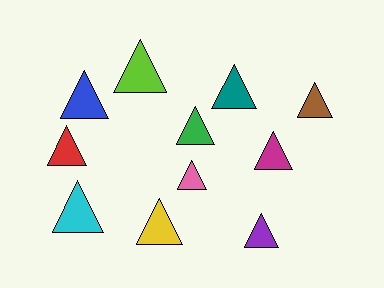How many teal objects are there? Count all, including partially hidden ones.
There is 1 teal object.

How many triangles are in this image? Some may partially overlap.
There are 11 triangles.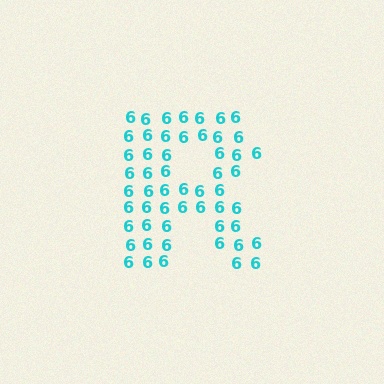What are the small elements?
The small elements are digit 6's.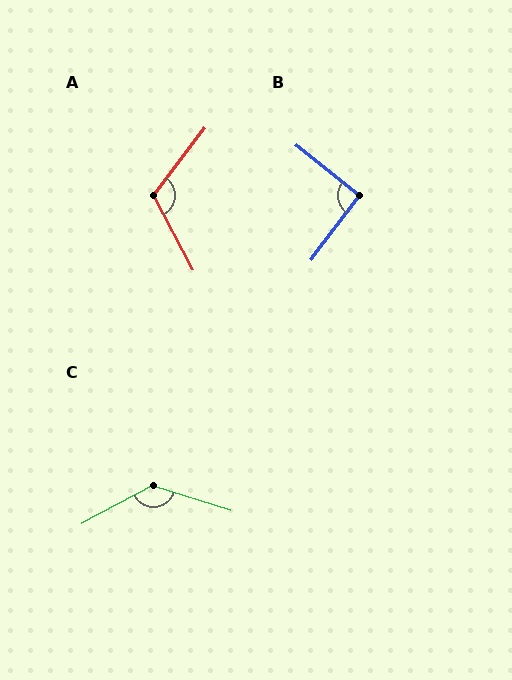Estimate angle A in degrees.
Approximately 115 degrees.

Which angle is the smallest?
B, at approximately 91 degrees.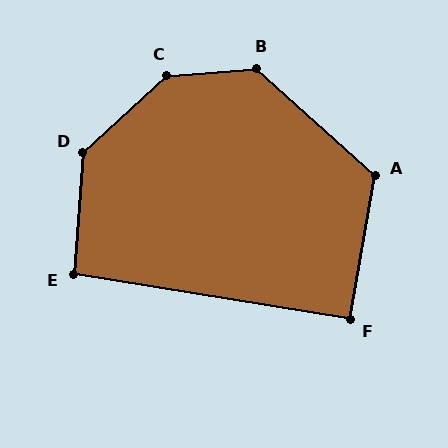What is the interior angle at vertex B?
Approximately 133 degrees (obtuse).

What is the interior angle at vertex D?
Approximately 136 degrees (obtuse).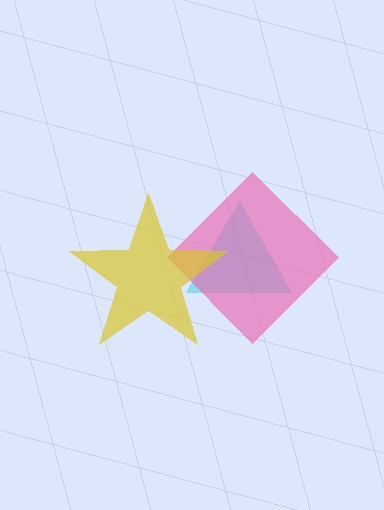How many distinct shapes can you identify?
There are 3 distinct shapes: a cyan triangle, a pink diamond, a yellow star.